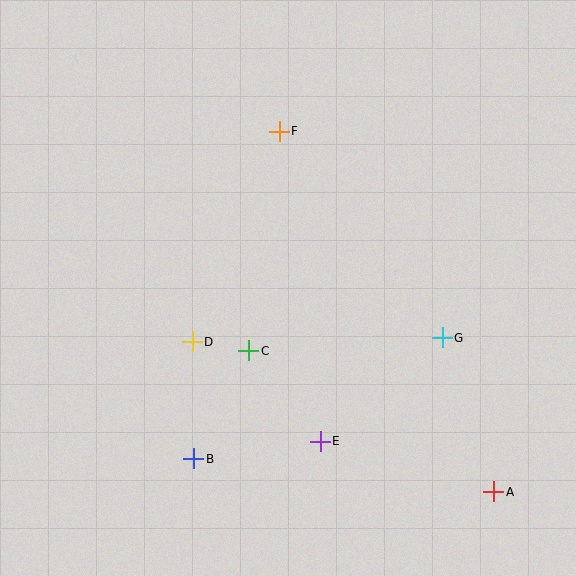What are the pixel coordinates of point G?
Point G is at (442, 338).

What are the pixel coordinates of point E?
Point E is at (320, 441).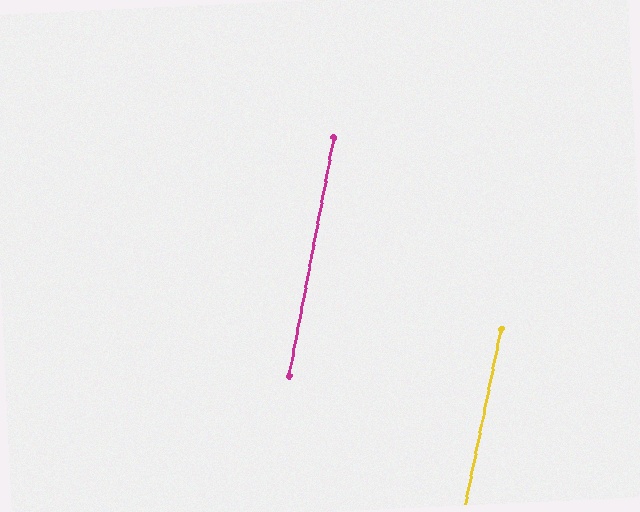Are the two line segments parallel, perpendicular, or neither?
Parallel — their directions differ by only 0.9°.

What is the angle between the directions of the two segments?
Approximately 1 degree.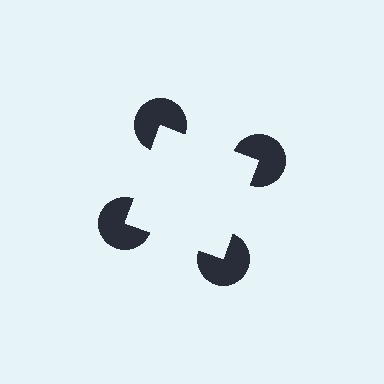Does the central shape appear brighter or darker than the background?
It typically appears slightly brighter than the background, even though no actual brightness change is drawn.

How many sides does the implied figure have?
4 sides.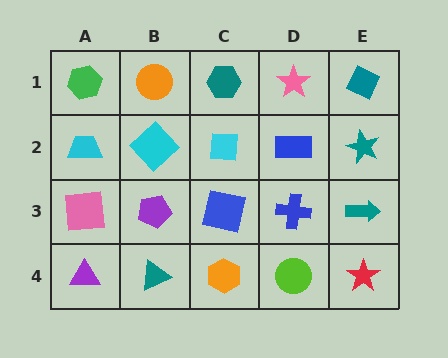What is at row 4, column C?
An orange hexagon.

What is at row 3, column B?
A purple pentagon.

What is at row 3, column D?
A blue cross.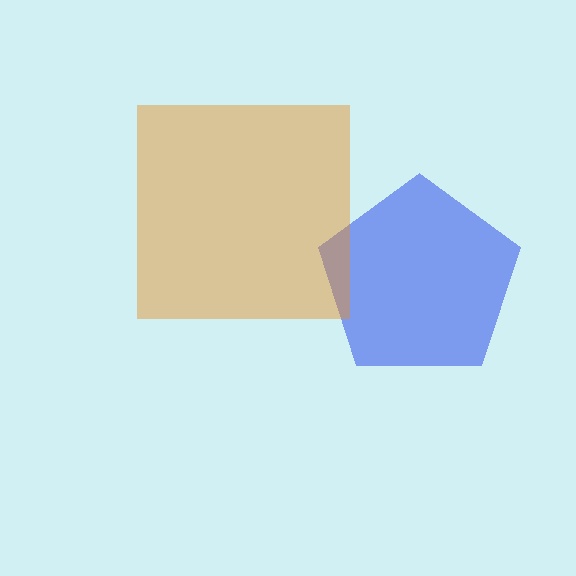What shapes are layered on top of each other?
The layered shapes are: a blue pentagon, an orange square.